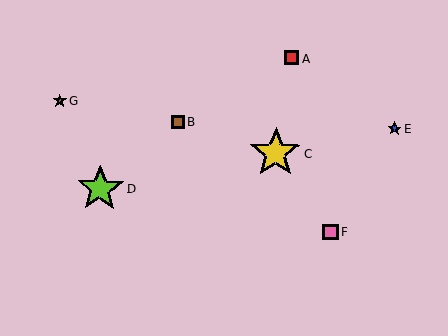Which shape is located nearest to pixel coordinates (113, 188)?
The lime star (labeled D) at (100, 189) is nearest to that location.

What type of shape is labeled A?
Shape A is a red square.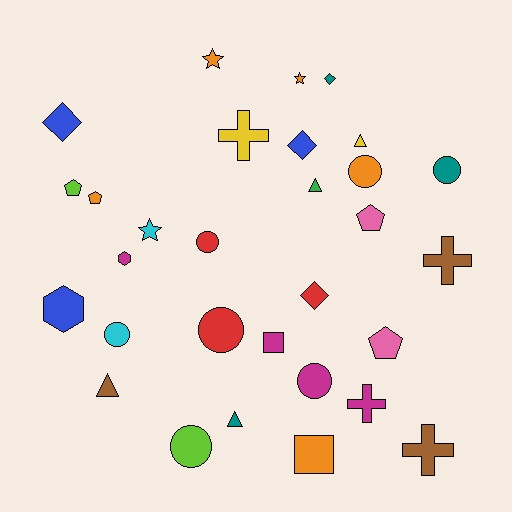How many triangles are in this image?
There are 4 triangles.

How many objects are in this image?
There are 30 objects.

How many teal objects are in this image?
There are 3 teal objects.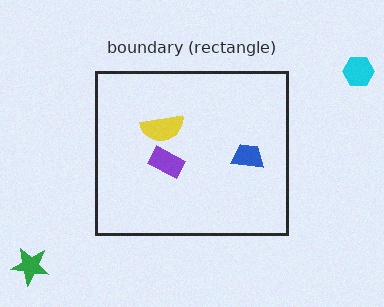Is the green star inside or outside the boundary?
Outside.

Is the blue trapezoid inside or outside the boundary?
Inside.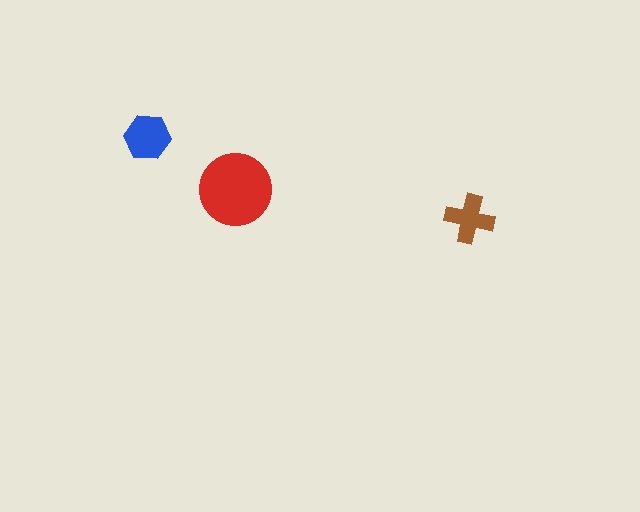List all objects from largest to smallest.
The red circle, the blue hexagon, the brown cross.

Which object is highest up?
The blue hexagon is topmost.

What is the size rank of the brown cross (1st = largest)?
3rd.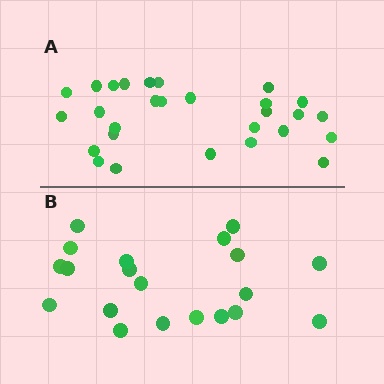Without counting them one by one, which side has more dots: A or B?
Region A (the top region) has more dots.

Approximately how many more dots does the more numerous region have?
Region A has roughly 8 or so more dots than region B.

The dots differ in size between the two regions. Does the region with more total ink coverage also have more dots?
No. Region B has more total ink coverage because its dots are larger, but region A actually contains more individual dots. Total area can be misleading — the number of items is what matters here.